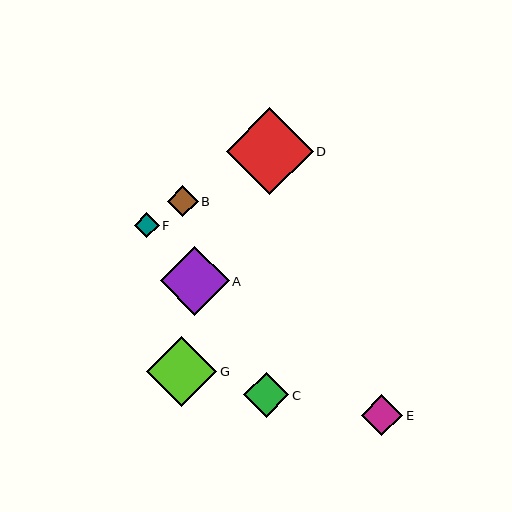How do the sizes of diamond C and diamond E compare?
Diamond C and diamond E are approximately the same size.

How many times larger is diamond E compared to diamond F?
Diamond E is approximately 1.6 times the size of diamond F.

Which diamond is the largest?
Diamond D is the largest with a size of approximately 87 pixels.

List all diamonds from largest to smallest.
From largest to smallest: D, G, A, C, E, B, F.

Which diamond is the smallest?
Diamond F is the smallest with a size of approximately 25 pixels.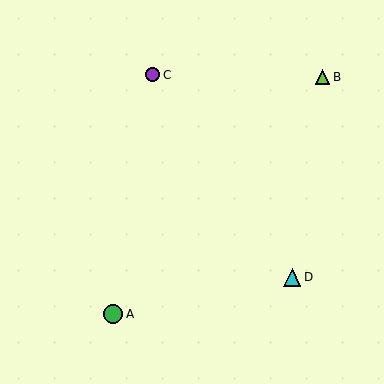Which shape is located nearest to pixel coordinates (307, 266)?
The cyan triangle (labeled D) at (292, 277) is nearest to that location.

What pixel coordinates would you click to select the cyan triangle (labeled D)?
Click at (292, 277) to select the cyan triangle D.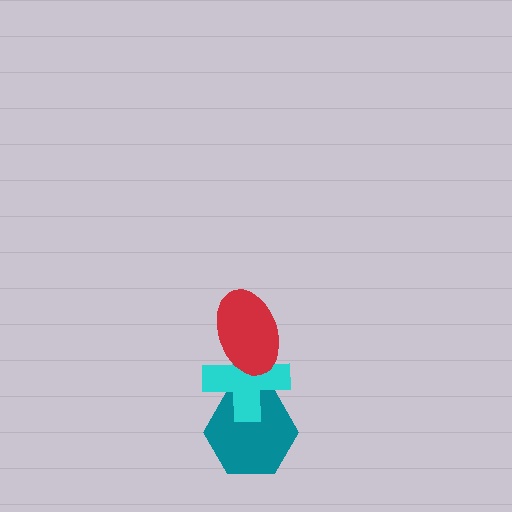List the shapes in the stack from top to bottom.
From top to bottom: the red ellipse, the cyan cross, the teal hexagon.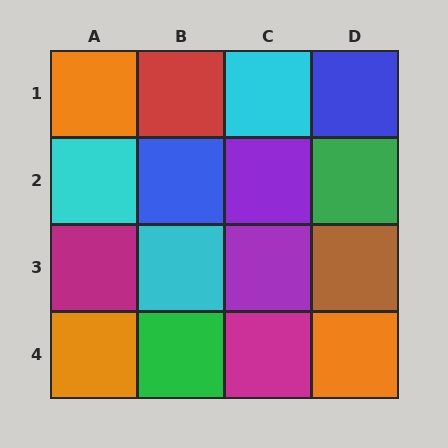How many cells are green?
2 cells are green.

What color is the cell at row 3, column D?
Brown.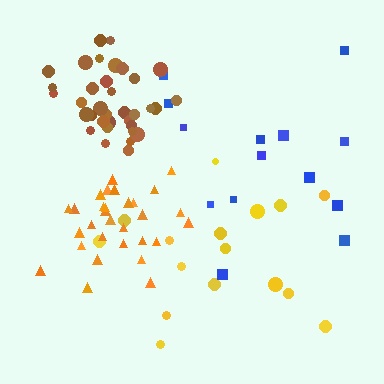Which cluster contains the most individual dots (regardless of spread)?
Brown (35).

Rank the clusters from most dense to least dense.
brown, orange, blue, yellow.